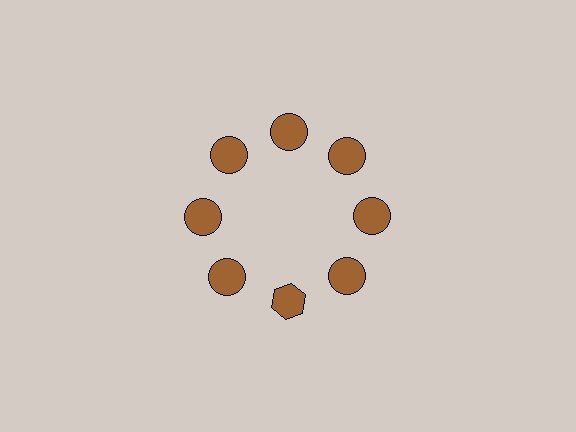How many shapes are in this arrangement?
There are 8 shapes arranged in a ring pattern.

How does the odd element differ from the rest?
It has a different shape: hexagon instead of circle.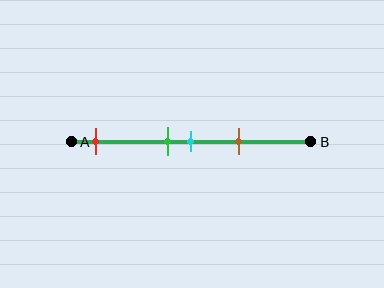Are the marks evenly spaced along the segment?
No, the marks are not evenly spaced.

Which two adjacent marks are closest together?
The green and cyan marks are the closest adjacent pair.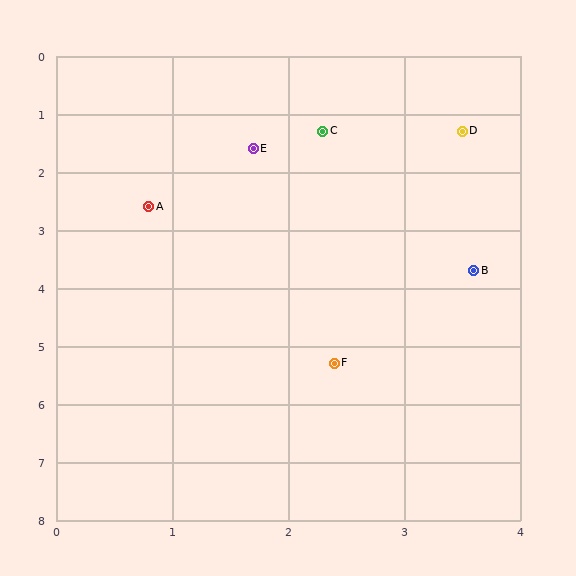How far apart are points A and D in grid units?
Points A and D are about 3.0 grid units apart.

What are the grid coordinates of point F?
Point F is at approximately (2.4, 5.3).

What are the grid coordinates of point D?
Point D is at approximately (3.5, 1.3).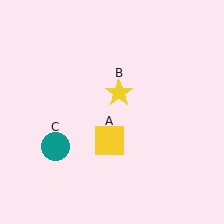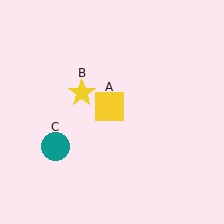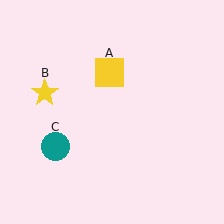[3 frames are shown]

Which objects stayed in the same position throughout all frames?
Teal circle (object C) remained stationary.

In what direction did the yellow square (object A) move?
The yellow square (object A) moved up.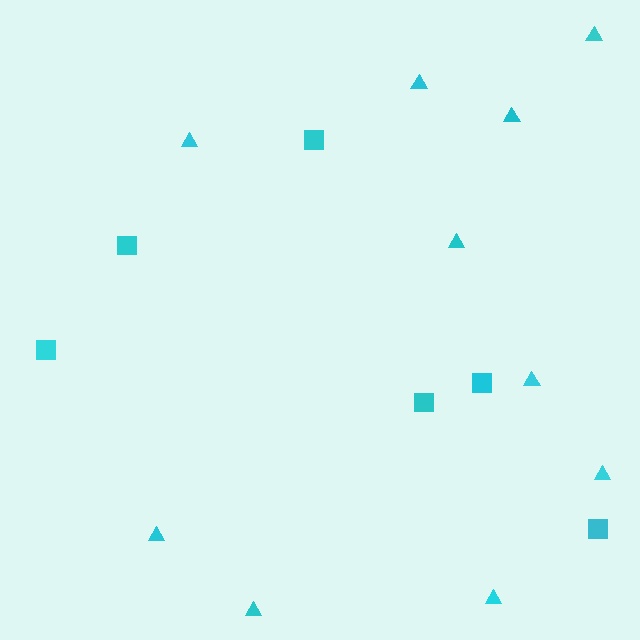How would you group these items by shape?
There are 2 groups: one group of triangles (10) and one group of squares (6).